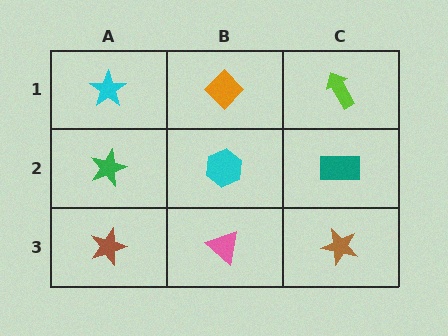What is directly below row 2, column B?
A pink triangle.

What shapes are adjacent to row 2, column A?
A cyan star (row 1, column A), a brown star (row 3, column A), a cyan hexagon (row 2, column B).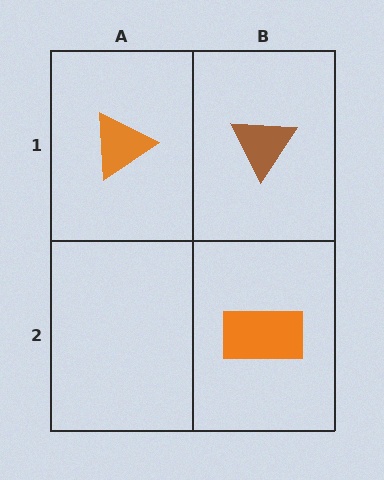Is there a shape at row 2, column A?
No, that cell is empty.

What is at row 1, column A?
An orange triangle.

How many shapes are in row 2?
1 shape.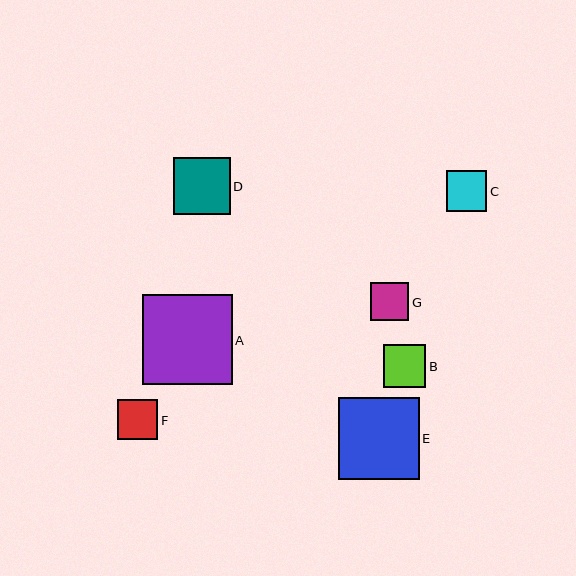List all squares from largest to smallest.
From largest to smallest: A, E, D, B, C, F, G.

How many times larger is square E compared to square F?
Square E is approximately 2.0 times the size of square F.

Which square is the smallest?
Square G is the smallest with a size of approximately 38 pixels.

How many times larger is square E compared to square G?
Square E is approximately 2.1 times the size of square G.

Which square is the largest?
Square A is the largest with a size of approximately 90 pixels.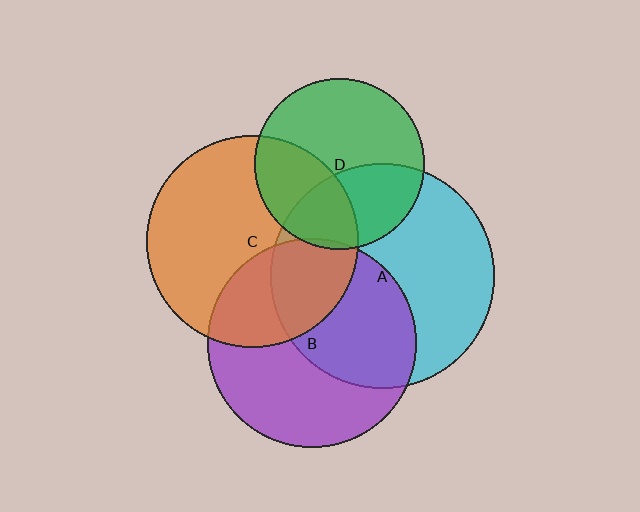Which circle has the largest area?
Circle A (cyan).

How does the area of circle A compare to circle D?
Approximately 1.7 times.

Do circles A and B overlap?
Yes.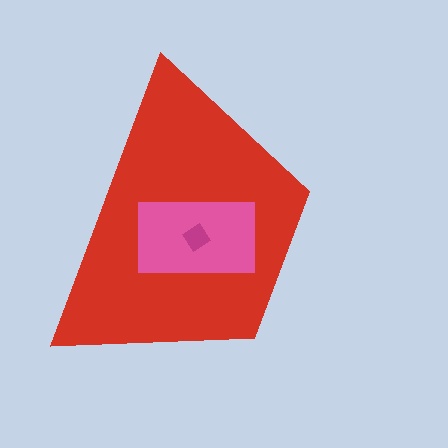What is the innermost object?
The magenta diamond.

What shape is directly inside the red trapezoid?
The pink rectangle.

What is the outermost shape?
The red trapezoid.